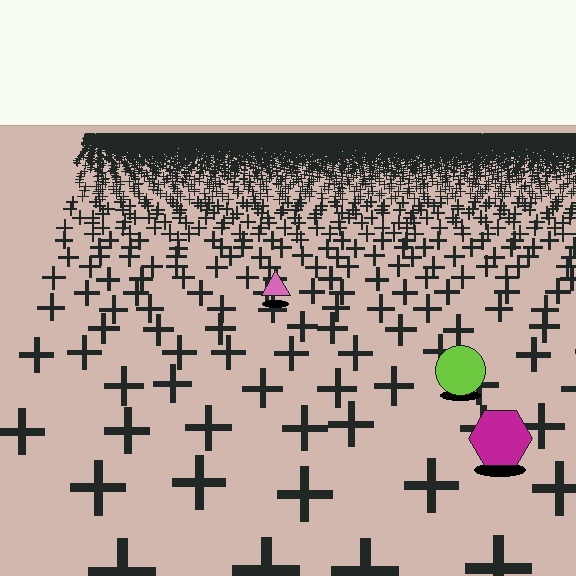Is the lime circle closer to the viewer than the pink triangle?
Yes. The lime circle is closer — you can tell from the texture gradient: the ground texture is coarser near it.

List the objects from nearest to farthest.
From nearest to farthest: the magenta hexagon, the lime circle, the pink triangle.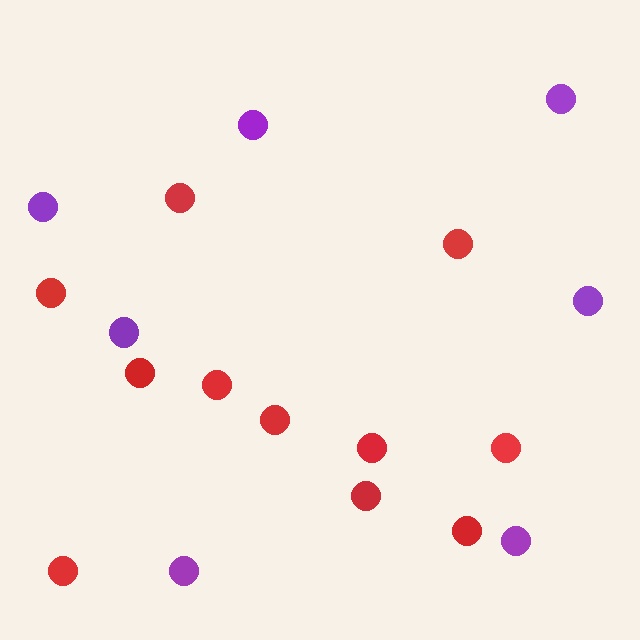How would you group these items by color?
There are 2 groups: one group of red circles (11) and one group of purple circles (7).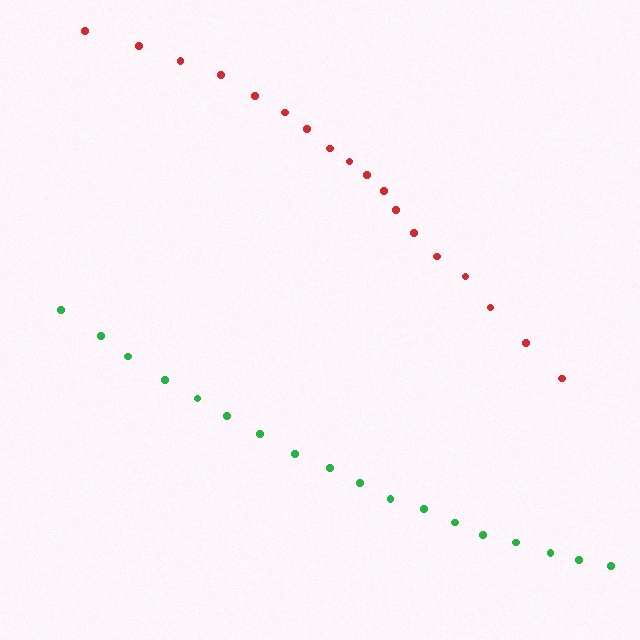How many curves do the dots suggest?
There are 2 distinct paths.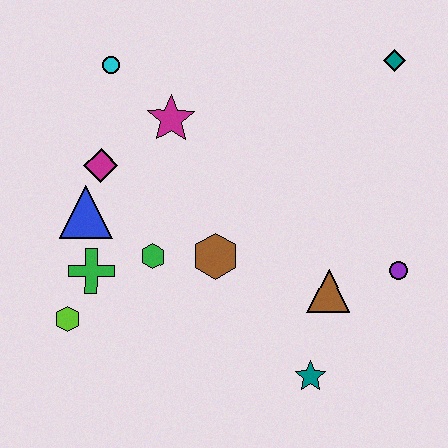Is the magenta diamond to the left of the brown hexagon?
Yes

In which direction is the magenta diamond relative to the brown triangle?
The magenta diamond is to the left of the brown triangle.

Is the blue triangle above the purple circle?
Yes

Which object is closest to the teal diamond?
The purple circle is closest to the teal diamond.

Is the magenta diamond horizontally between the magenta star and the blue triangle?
Yes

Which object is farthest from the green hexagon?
The teal diamond is farthest from the green hexagon.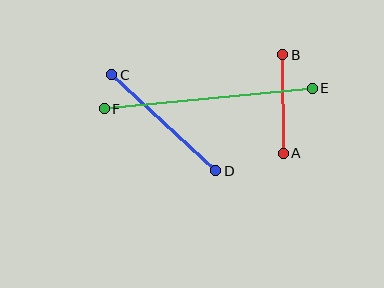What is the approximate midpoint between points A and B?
The midpoint is at approximately (283, 104) pixels.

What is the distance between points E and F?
The distance is approximately 209 pixels.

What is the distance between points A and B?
The distance is approximately 98 pixels.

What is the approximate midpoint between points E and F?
The midpoint is at approximately (208, 98) pixels.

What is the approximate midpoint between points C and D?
The midpoint is at approximately (164, 123) pixels.